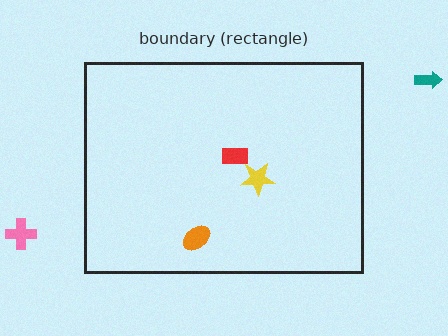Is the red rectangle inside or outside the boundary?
Inside.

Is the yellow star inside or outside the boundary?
Inside.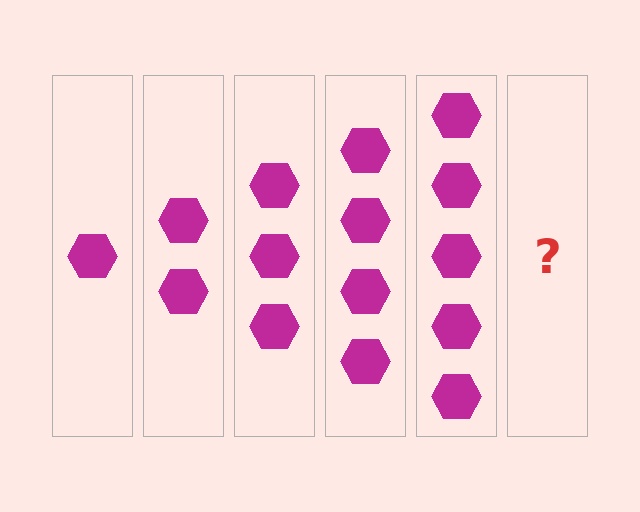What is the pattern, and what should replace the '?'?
The pattern is that each step adds one more hexagon. The '?' should be 6 hexagons.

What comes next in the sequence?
The next element should be 6 hexagons.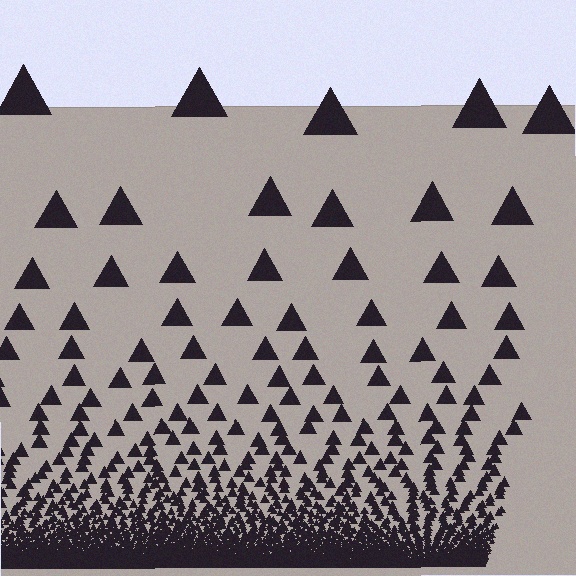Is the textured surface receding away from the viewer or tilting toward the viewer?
The surface appears to tilt toward the viewer. Texture elements get larger and sparser toward the top.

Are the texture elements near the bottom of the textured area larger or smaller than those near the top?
Smaller. The gradient is inverted — elements near the bottom are smaller and denser.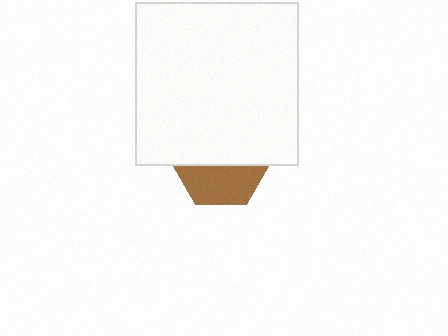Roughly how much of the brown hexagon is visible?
A small part of it is visible (roughly 42%).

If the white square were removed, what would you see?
You would see the complete brown hexagon.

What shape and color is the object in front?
The object in front is a white square.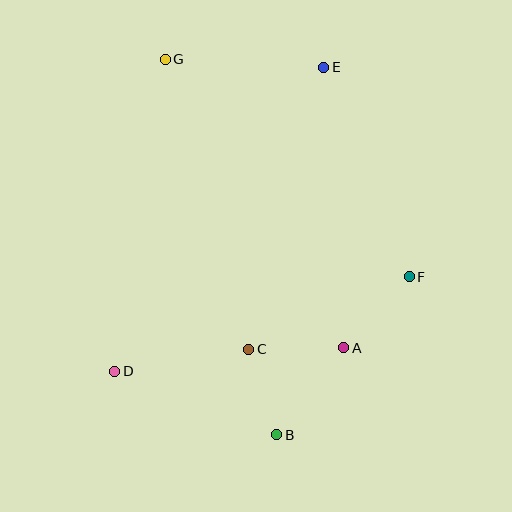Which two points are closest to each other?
Points B and C are closest to each other.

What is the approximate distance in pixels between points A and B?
The distance between A and B is approximately 110 pixels.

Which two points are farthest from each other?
Points B and G are farthest from each other.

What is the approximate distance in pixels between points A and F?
The distance between A and F is approximately 96 pixels.